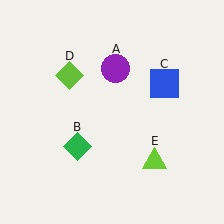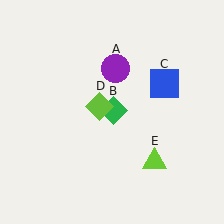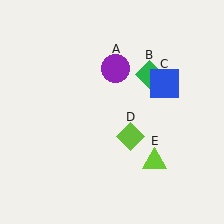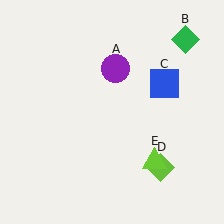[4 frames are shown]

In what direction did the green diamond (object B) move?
The green diamond (object B) moved up and to the right.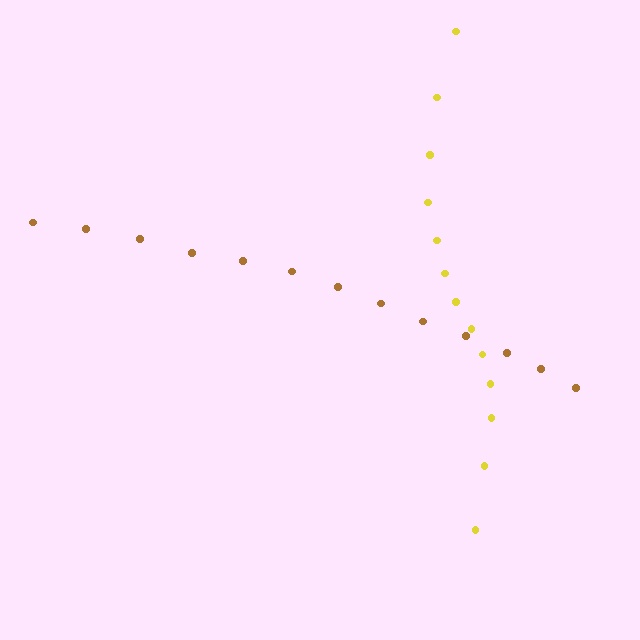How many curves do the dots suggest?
There are 2 distinct paths.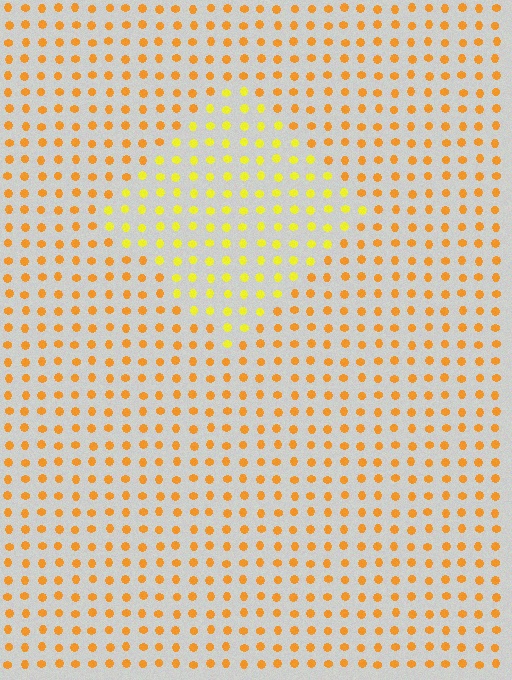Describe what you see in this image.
The image is filled with small orange elements in a uniform arrangement. A diamond-shaped region is visible where the elements are tinted to a slightly different hue, forming a subtle color boundary.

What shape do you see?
I see a diamond.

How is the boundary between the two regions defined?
The boundary is defined purely by a slight shift in hue (about 29 degrees). Spacing, size, and orientation are identical on both sides.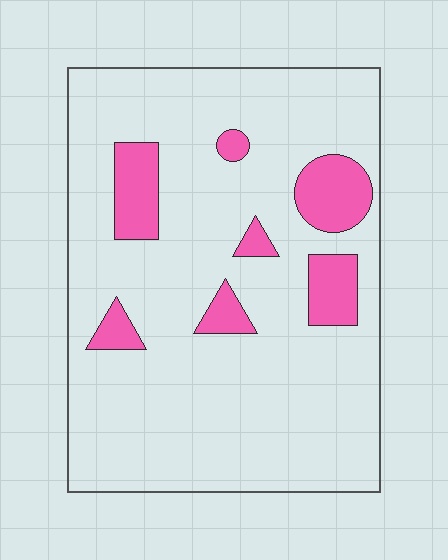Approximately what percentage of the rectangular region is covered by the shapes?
Approximately 15%.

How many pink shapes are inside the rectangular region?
7.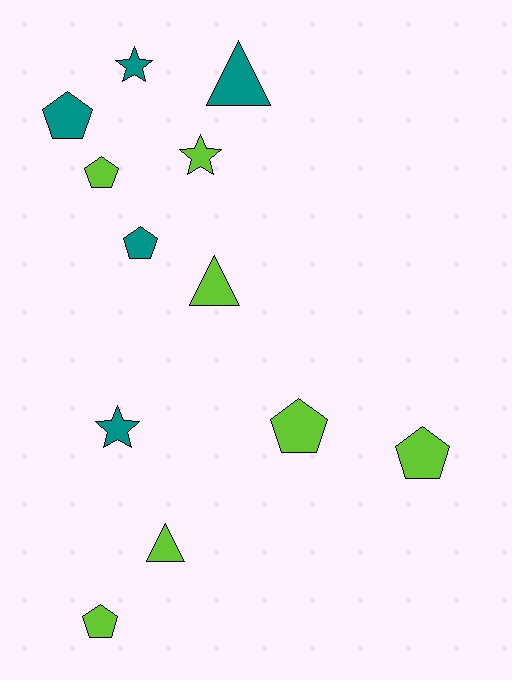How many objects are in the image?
There are 12 objects.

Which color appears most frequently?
Lime, with 7 objects.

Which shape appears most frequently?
Pentagon, with 6 objects.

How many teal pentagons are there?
There are 2 teal pentagons.